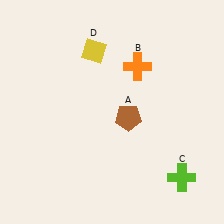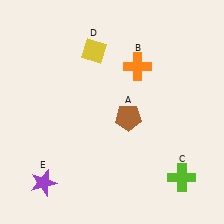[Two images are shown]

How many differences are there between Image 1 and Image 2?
There is 1 difference between the two images.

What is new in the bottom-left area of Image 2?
A purple star (E) was added in the bottom-left area of Image 2.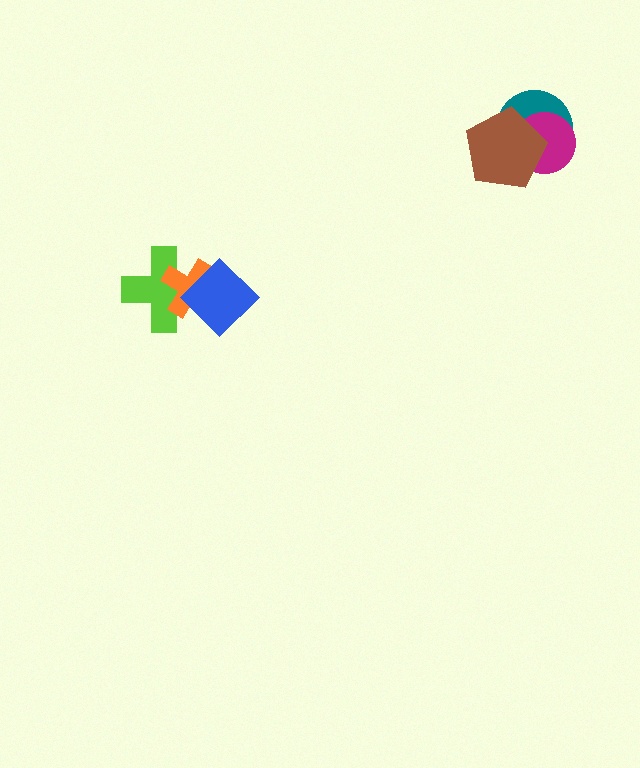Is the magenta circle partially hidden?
Yes, it is partially covered by another shape.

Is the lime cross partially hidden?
Yes, it is partially covered by another shape.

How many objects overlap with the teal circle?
2 objects overlap with the teal circle.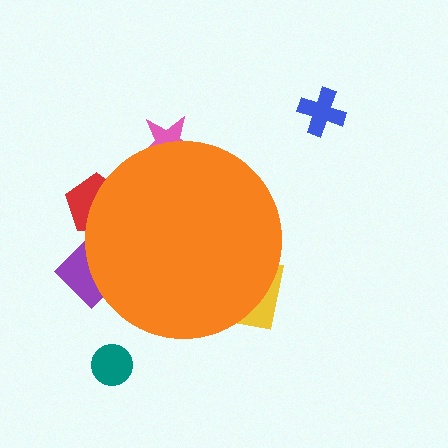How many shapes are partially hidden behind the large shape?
4 shapes are partially hidden.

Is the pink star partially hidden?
Yes, the pink star is partially hidden behind the orange circle.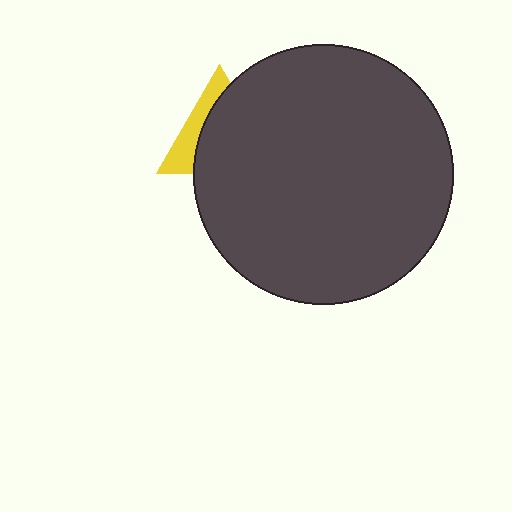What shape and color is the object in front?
The object in front is a dark gray circle.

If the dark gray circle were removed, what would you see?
You would see the complete yellow triangle.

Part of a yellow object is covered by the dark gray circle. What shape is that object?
It is a triangle.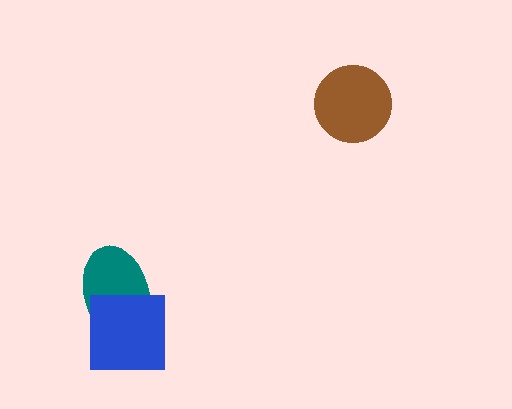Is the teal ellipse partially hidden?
Yes, it is partially covered by another shape.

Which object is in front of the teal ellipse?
The blue square is in front of the teal ellipse.